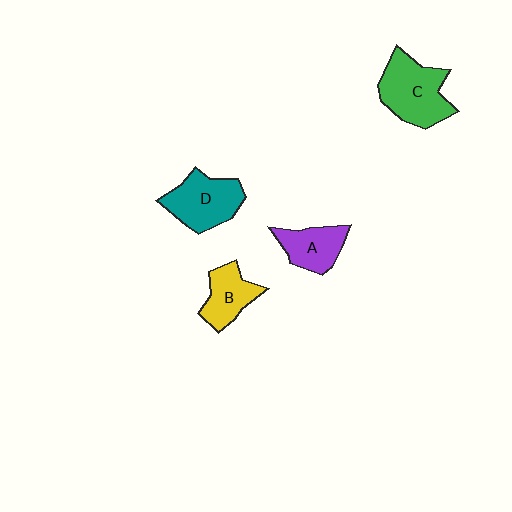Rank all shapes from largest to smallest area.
From largest to smallest: C (green), D (teal), A (purple), B (yellow).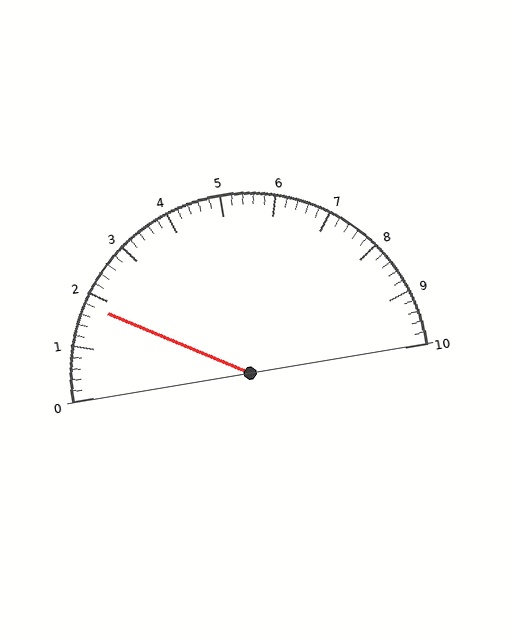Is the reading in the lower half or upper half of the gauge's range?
The reading is in the lower half of the range (0 to 10).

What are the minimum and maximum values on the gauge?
The gauge ranges from 0 to 10.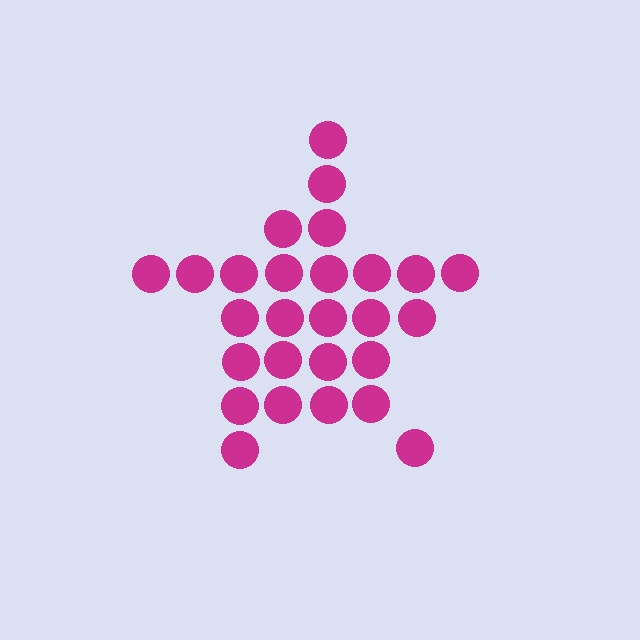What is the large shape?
The large shape is a star.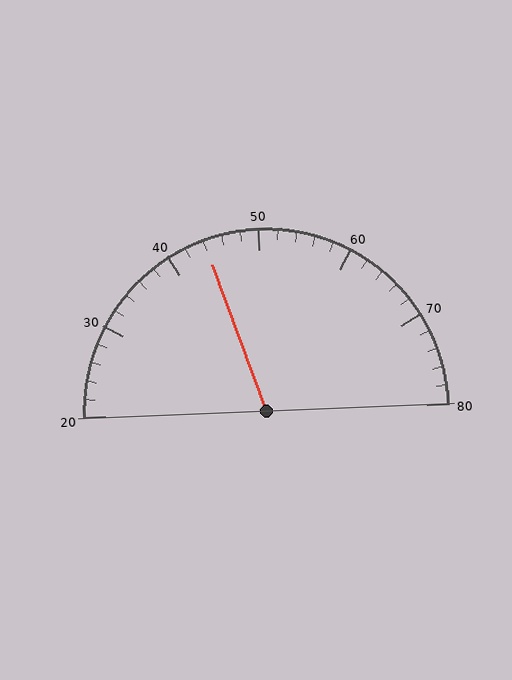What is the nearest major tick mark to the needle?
The nearest major tick mark is 40.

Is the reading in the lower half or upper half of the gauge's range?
The reading is in the lower half of the range (20 to 80).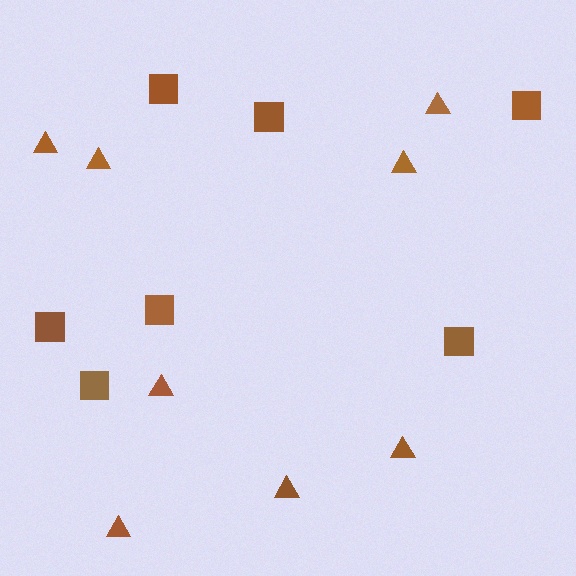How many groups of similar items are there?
There are 2 groups: one group of triangles (8) and one group of squares (7).